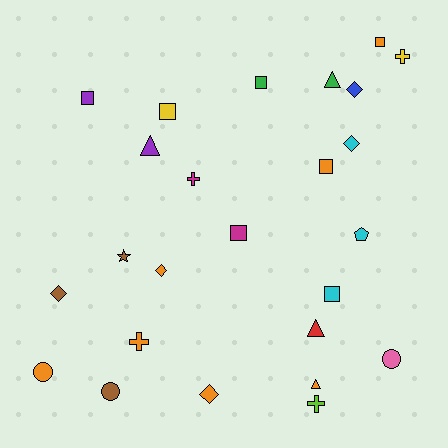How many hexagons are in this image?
There are no hexagons.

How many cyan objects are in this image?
There are 3 cyan objects.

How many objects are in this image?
There are 25 objects.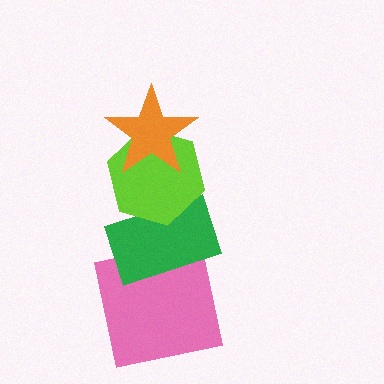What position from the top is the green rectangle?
The green rectangle is 3rd from the top.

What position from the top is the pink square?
The pink square is 4th from the top.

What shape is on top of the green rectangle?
The lime hexagon is on top of the green rectangle.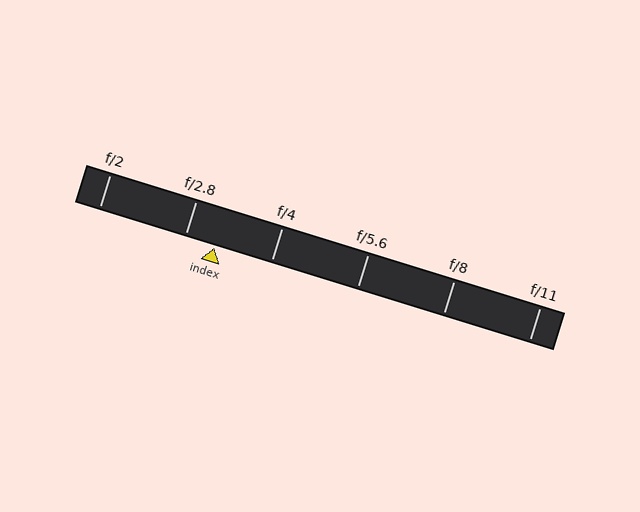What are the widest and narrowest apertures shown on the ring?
The widest aperture shown is f/2 and the narrowest is f/11.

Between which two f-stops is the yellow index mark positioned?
The index mark is between f/2.8 and f/4.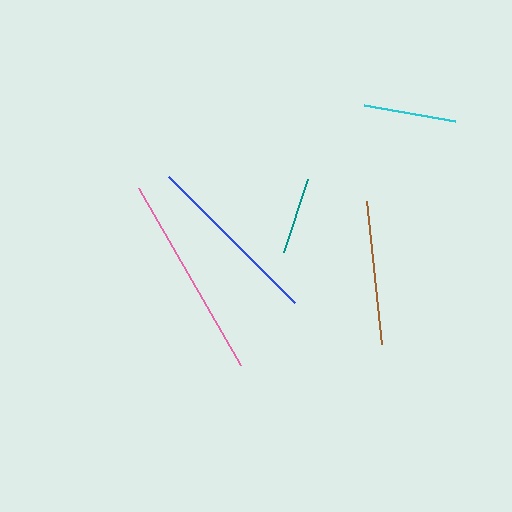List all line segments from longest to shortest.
From longest to shortest: pink, blue, brown, cyan, teal.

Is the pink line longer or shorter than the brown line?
The pink line is longer than the brown line.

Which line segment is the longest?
The pink line is the longest at approximately 204 pixels.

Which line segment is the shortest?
The teal line is the shortest at approximately 77 pixels.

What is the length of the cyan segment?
The cyan segment is approximately 92 pixels long.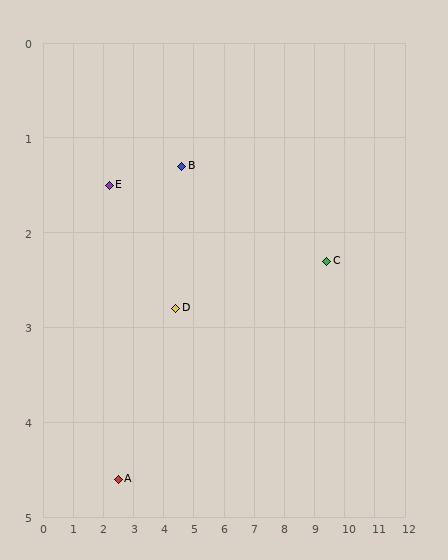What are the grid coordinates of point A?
Point A is at approximately (2.5, 4.6).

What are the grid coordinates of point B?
Point B is at approximately (4.6, 1.3).